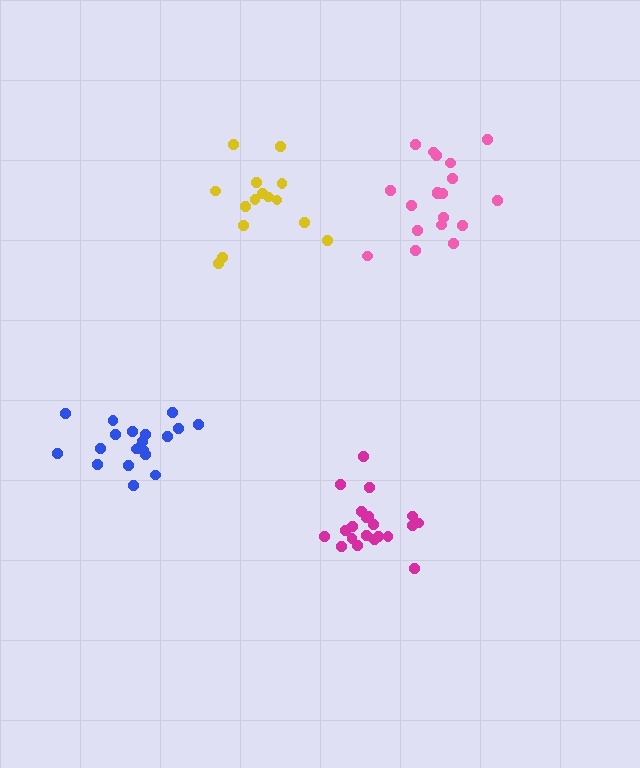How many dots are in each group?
Group 1: 20 dots, Group 2: 21 dots, Group 3: 15 dots, Group 4: 19 dots (75 total).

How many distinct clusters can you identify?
There are 4 distinct clusters.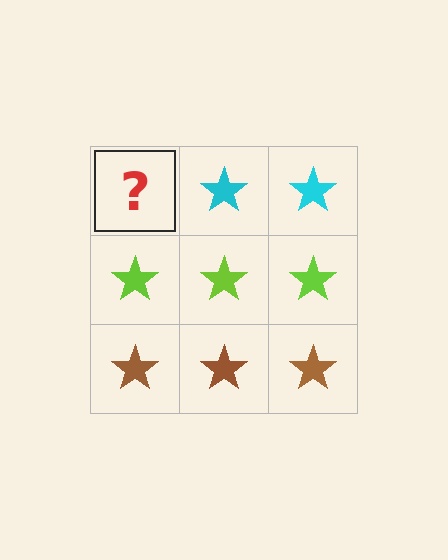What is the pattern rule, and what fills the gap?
The rule is that each row has a consistent color. The gap should be filled with a cyan star.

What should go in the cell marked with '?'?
The missing cell should contain a cyan star.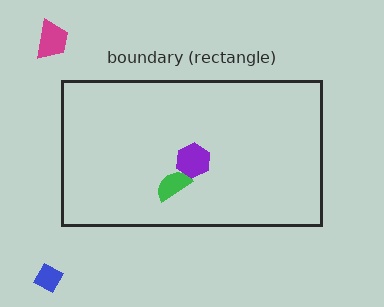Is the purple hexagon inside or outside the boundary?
Inside.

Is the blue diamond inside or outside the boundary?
Outside.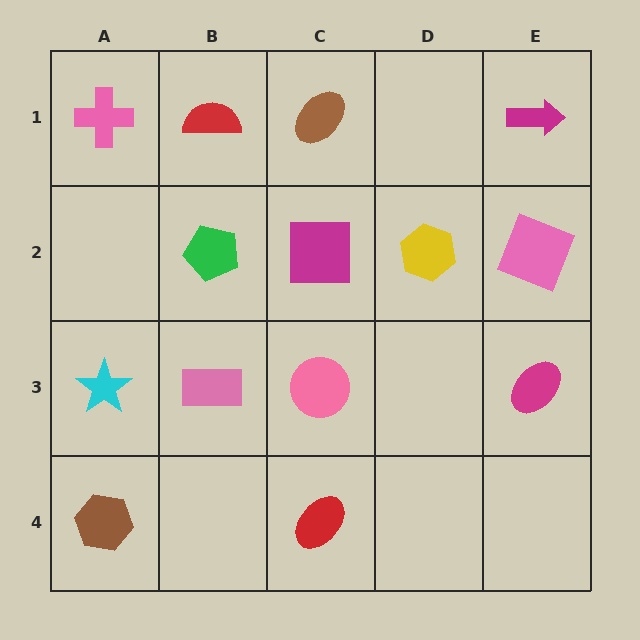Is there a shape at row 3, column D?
No, that cell is empty.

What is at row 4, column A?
A brown hexagon.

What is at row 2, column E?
A pink square.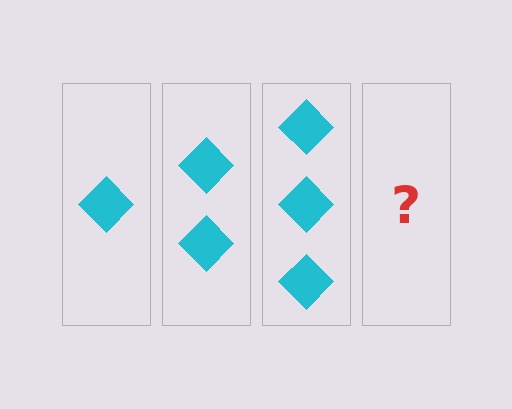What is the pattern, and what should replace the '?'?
The pattern is that each step adds one more diamond. The '?' should be 4 diamonds.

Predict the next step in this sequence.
The next step is 4 diamonds.